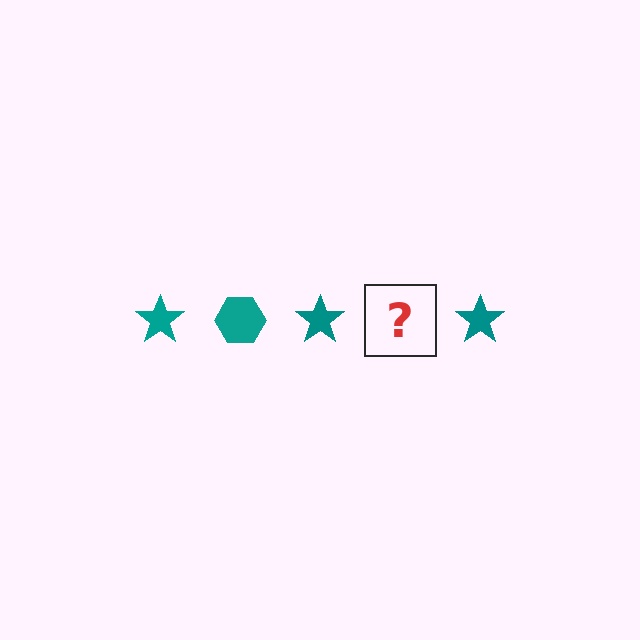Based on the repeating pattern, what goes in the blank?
The blank should be a teal hexagon.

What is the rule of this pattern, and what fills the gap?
The rule is that the pattern cycles through star, hexagon shapes in teal. The gap should be filled with a teal hexagon.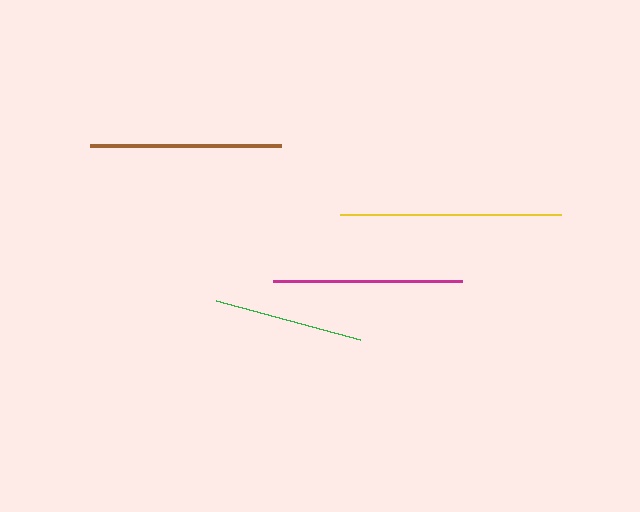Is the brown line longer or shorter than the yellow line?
The yellow line is longer than the brown line.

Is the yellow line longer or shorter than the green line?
The yellow line is longer than the green line.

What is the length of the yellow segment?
The yellow segment is approximately 220 pixels long.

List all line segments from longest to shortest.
From longest to shortest: yellow, brown, magenta, green.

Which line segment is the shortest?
The green line is the shortest at approximately 150 pixels.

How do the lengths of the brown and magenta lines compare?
The brown and magenta lines are approximately the same length.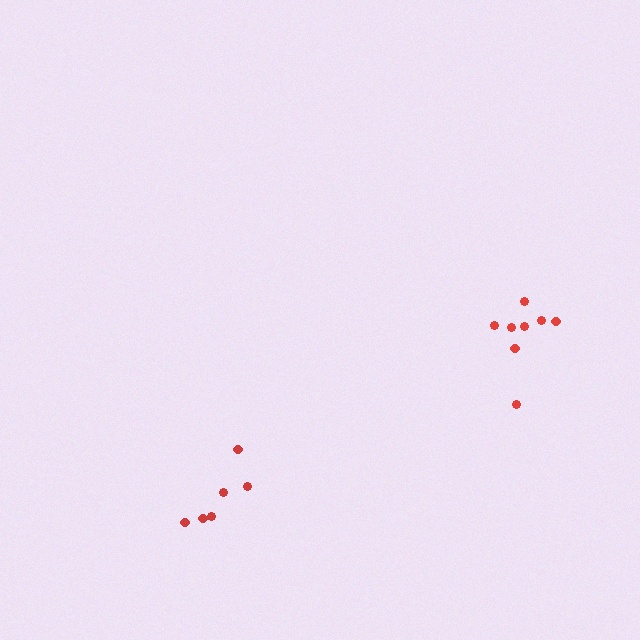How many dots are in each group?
Group 1: 6 dots, Group 2: 8 dots (14 total).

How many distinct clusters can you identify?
There are 2 distinct clusters.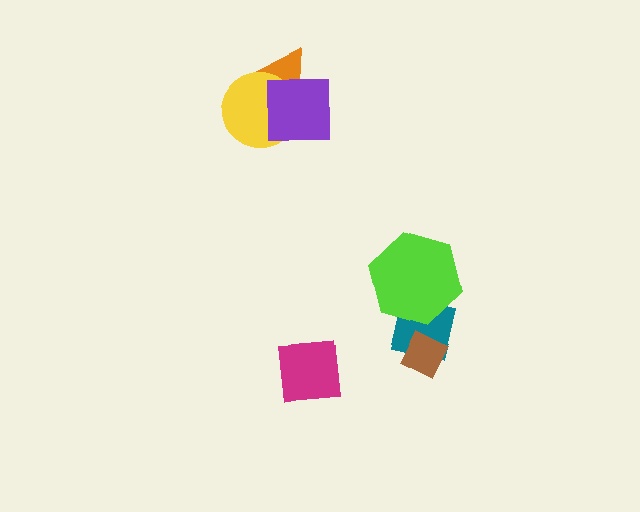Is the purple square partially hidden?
No, no other shape covers it.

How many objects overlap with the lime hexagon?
1 object overlaps with the lime hexagon.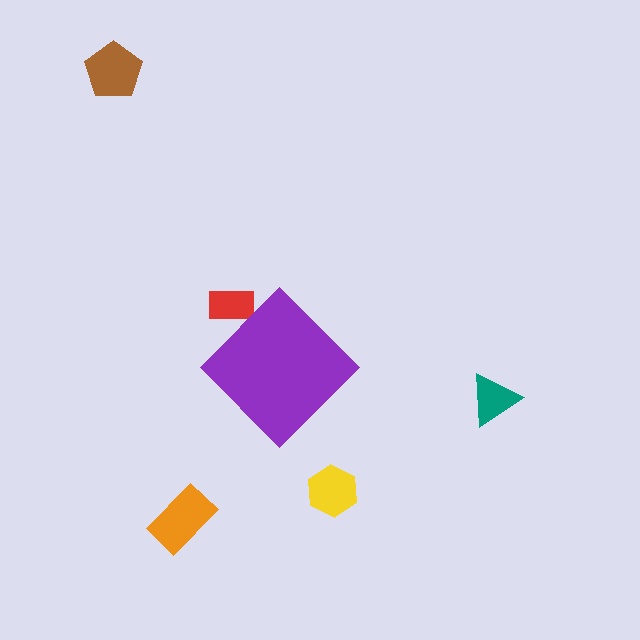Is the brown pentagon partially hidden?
No, the brown pentagon is fully visible.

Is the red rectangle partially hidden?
Yes, the red rectangle is partially hidden behind the purple diamond.